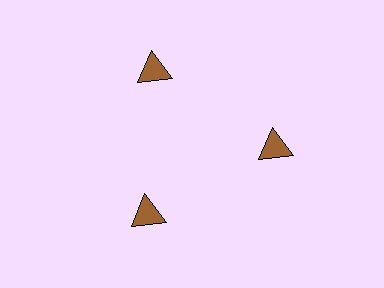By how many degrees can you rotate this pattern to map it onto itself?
The pattern maps onto itself every 120 degrees of rotation.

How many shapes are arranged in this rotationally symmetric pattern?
There are 3 shapes, arranged in 3 groups of 1.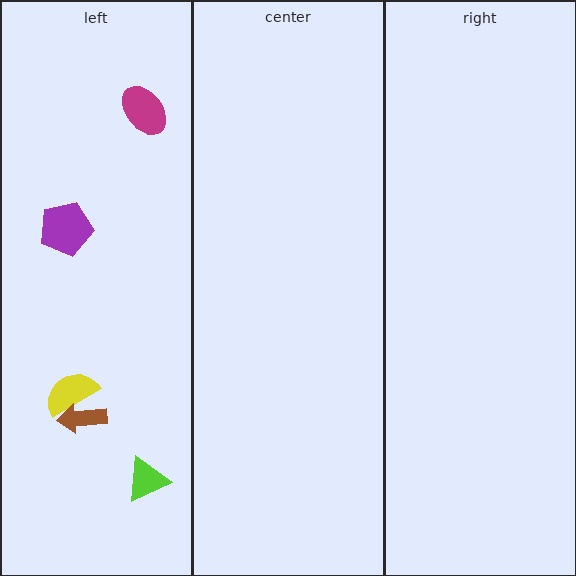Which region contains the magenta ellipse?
The left region.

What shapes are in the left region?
The yellow semicircle, the lime triangle, the magenta ellipse, the purple pentagon, the brown arrow.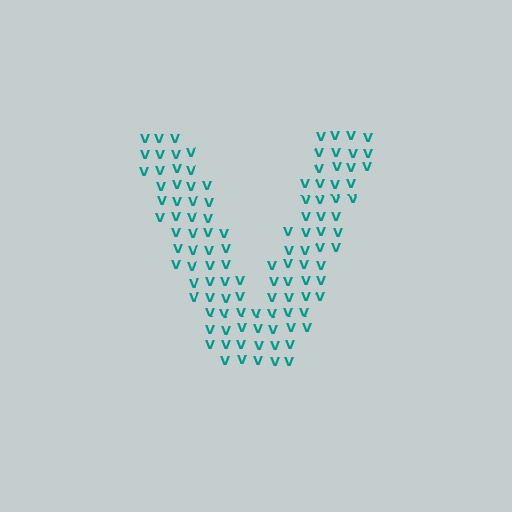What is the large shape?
The large shape is the letter V.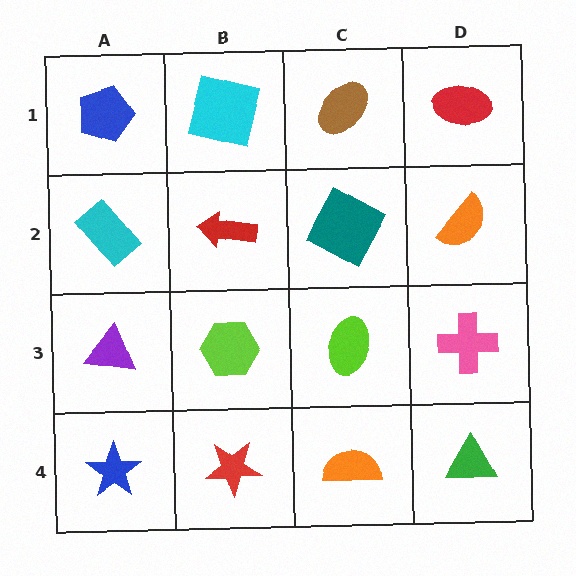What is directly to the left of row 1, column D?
A brown ellipse.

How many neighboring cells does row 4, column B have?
3.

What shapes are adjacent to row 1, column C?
A teal square (row 2, column C), a cyan square (row 1, column B), a red ellipse (row 1, column D).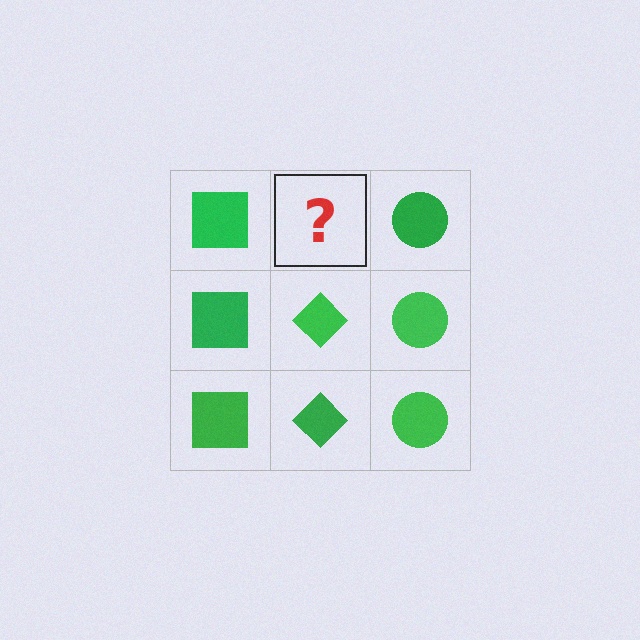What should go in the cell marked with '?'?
The missing cell should contain a green diamond.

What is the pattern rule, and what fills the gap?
The rule is that each column has a consistent shape. The gap should be filled with a green diamond.